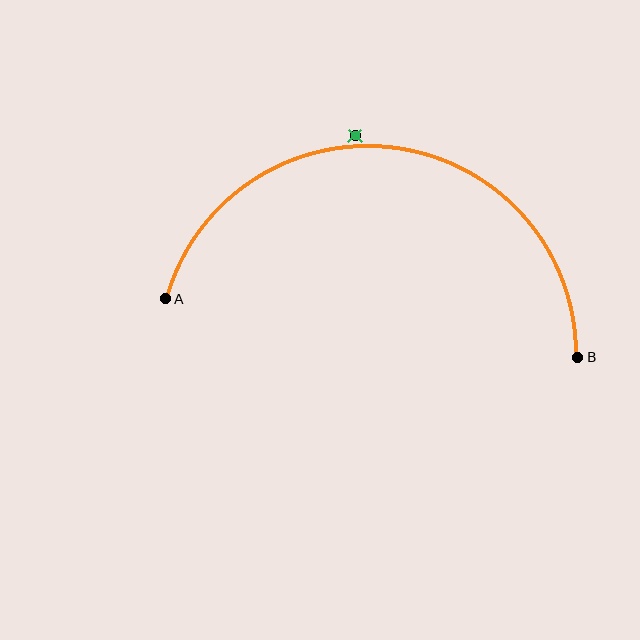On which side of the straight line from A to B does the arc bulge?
The arc bulges above the straight line connecting A and B.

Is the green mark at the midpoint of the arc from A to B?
No — the green mark does not lie on the arc at all. It sits slightly outside the curve.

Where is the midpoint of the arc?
The arc midpoint is the point on the curve farthest from the straight line joining A and B. It sits above that line.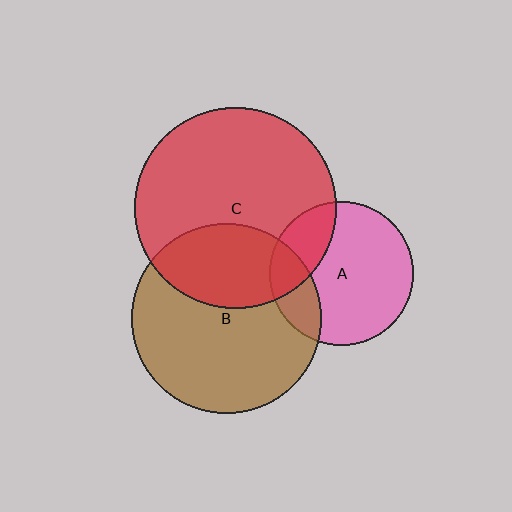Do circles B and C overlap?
Yes.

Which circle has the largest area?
Circle C (red).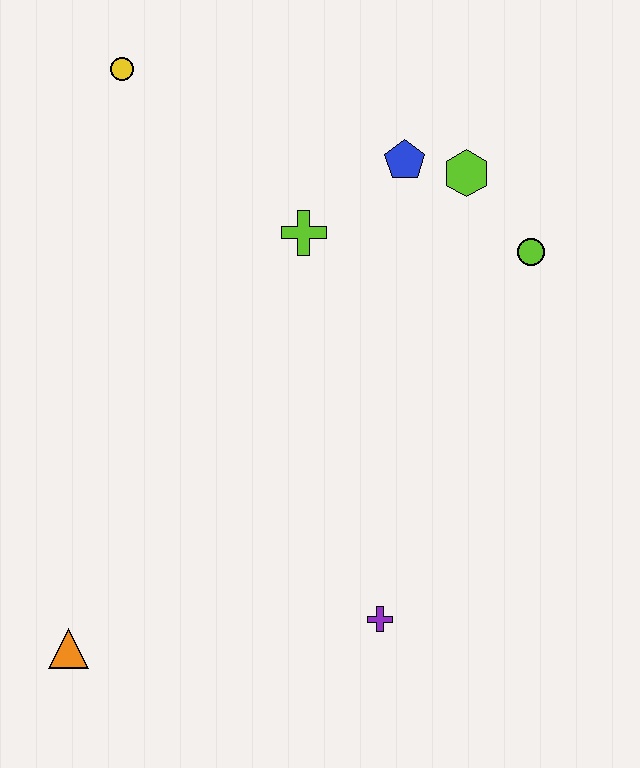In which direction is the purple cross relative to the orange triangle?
The purple cross is to the right of the orange triangle.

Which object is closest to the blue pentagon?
The lime hexagon is closest to the blue pentagon.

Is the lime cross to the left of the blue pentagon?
Yes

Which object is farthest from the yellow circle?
The purple cross is farthest from the yellow circle.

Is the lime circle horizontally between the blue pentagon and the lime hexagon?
No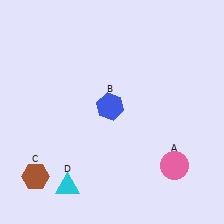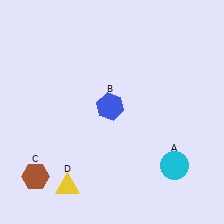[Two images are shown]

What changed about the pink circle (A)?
In Image 1, A is pink. In Image 2, it changed to cyan.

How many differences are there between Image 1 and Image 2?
There are 2 differences between the two images.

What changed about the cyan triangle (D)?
In Image 1, D is cyan. In Image 2, it changed to yellow.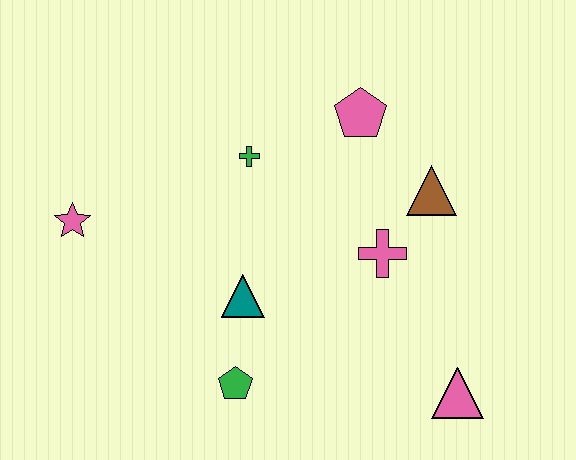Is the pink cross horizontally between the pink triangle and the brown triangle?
No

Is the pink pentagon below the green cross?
No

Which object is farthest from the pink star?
The pink triangle is farthest from the pink star.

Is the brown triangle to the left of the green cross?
No